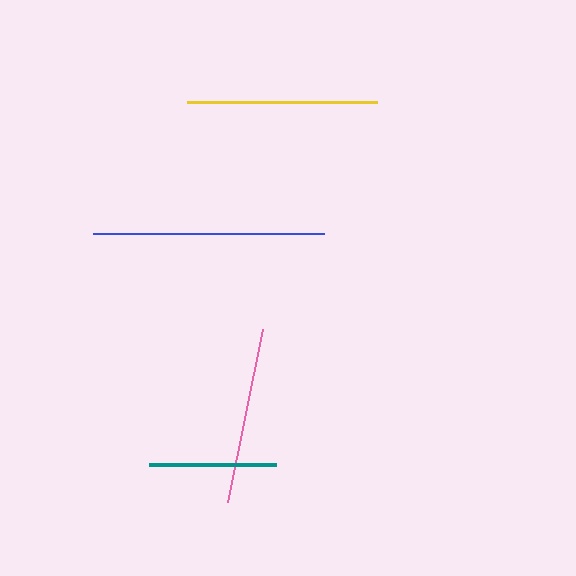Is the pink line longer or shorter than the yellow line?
The yellow line is longer than the pink line.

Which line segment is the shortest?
The teal line is the shortest at approximately 126 pixels.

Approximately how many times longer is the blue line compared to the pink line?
The blue line is approximately 1.3 times the length of the pink line.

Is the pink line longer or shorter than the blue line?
The blue line is longer than the pink line.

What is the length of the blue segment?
The blue segment is approximately 231 pixels long.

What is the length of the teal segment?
The teal segment is approximately 126 pixels long.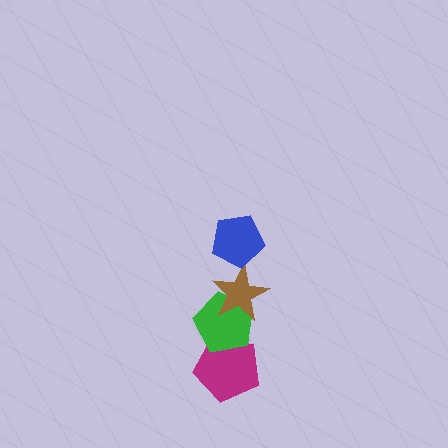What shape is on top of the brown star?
The blue pentagon is on top of the brown star.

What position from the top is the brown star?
The brown star is 2nd from the top.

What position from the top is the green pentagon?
The green pentagon is 3rd from the top.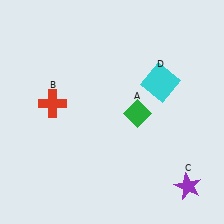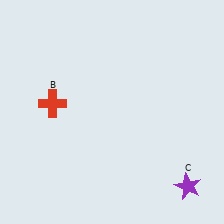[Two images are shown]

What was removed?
The cyan square (D), the green diamond (A) were removed in Image 2.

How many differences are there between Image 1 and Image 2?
There are 2 differences between the two images.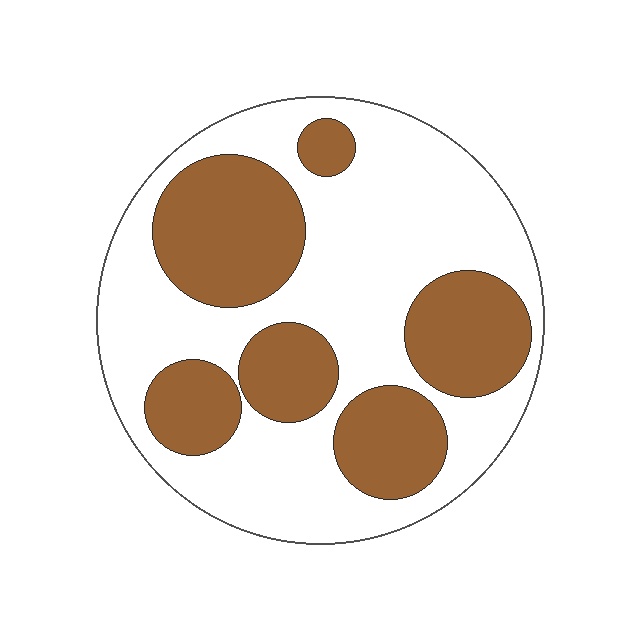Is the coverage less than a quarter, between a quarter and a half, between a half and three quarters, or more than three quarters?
Between a quarter and a half.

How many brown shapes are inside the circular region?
6.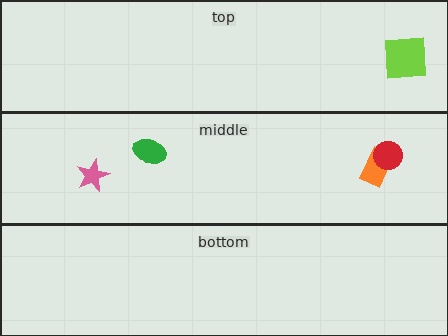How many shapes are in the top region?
1.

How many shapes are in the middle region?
4.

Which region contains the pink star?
The middle region.